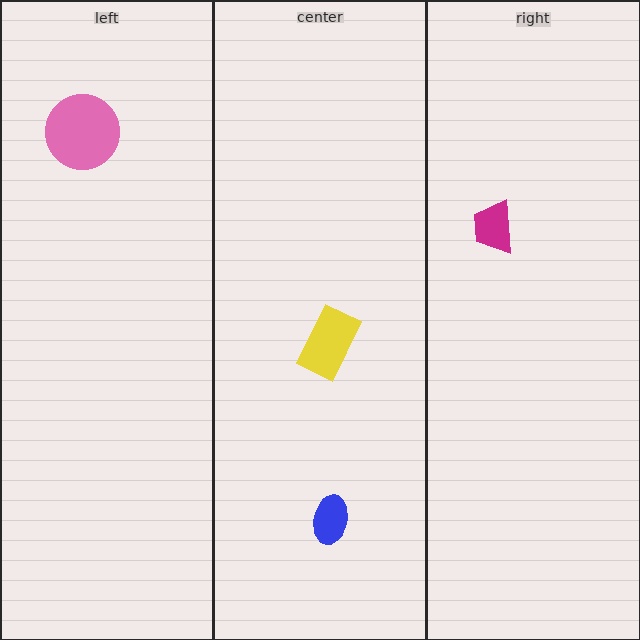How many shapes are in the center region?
2.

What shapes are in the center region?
The blue ellipse, the yellow rectangle.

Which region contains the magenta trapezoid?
The right region.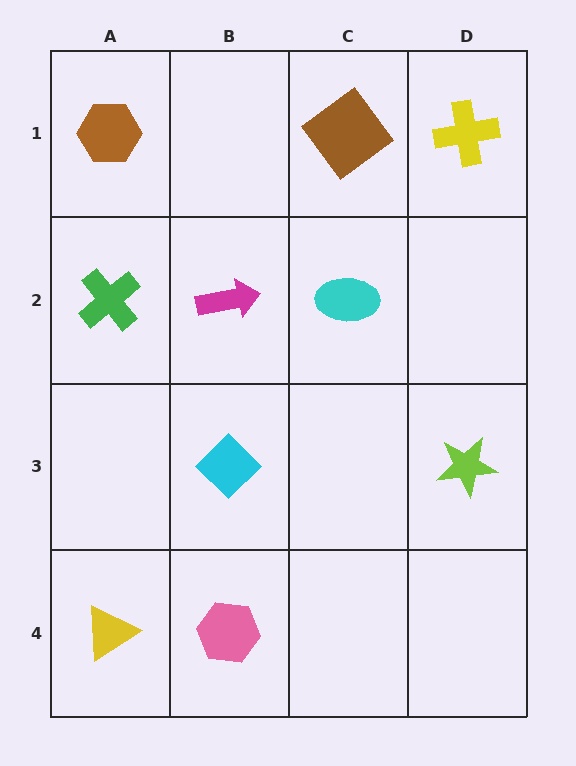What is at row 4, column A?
A yellow triangle.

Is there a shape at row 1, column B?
No, that cell is empty.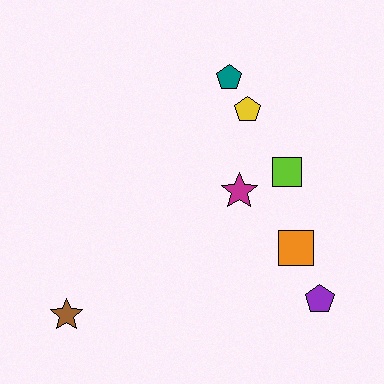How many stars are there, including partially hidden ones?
There are 2 stars.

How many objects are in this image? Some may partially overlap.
There are 7 objects.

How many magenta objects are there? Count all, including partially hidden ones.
There is 1 magenta object.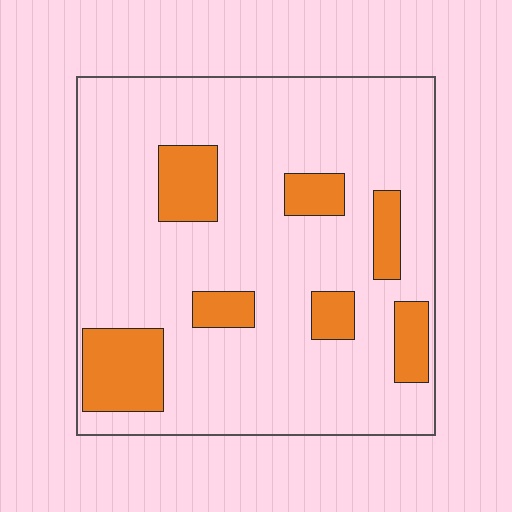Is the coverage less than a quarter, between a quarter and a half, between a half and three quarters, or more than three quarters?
Less than a quarter.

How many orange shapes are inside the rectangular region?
7.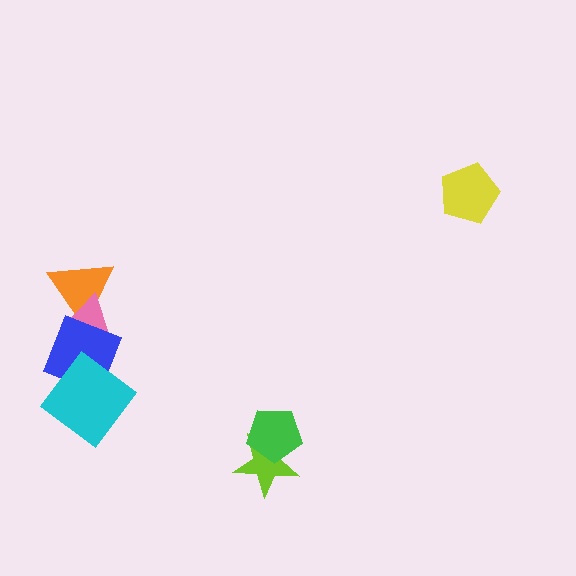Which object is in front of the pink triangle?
The blue diamond is in front of the pink triangle.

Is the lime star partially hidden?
Yes, it is partially covered by another shape.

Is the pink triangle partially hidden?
Yes, it is partially covered by another shape.